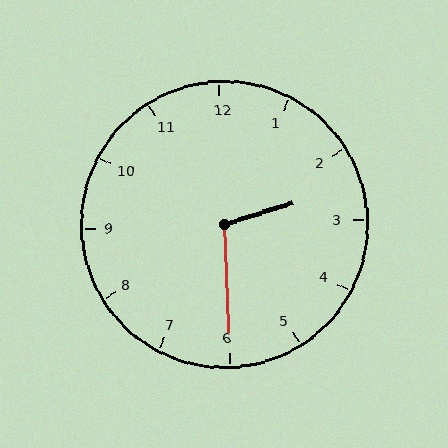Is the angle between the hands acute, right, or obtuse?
It is obtuse.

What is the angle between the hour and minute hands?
Approximately 105 degrees.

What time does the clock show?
2:30.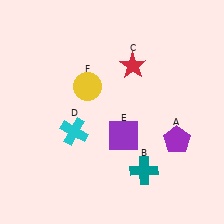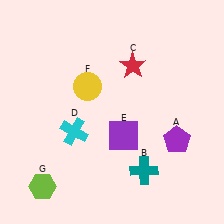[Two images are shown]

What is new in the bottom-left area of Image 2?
A lime hexagon (G) was added in the bottom-left area of Image 2.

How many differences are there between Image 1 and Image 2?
There is 1 difference between the two images.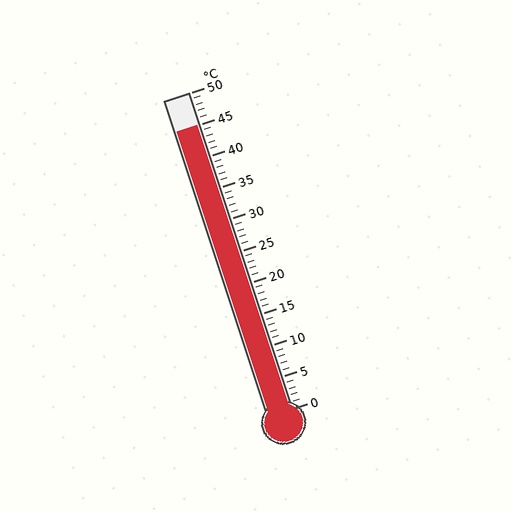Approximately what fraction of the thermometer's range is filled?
The thermometer is filled to approximately 90% of its range.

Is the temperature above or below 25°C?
The temperature is above 25°C.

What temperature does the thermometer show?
The thermometer shows approximately 45°C.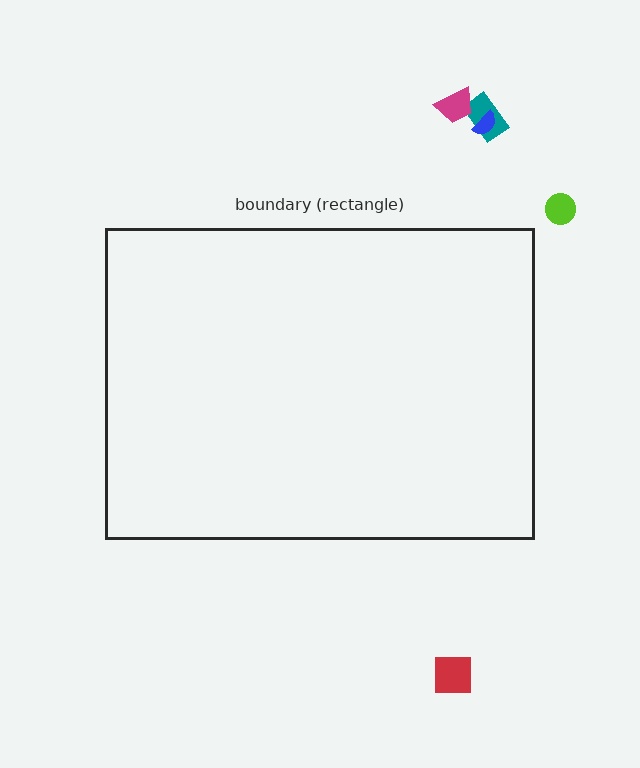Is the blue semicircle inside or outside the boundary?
Outside.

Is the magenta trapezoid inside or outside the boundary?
Outside.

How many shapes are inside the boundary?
0 inside, 5 outside.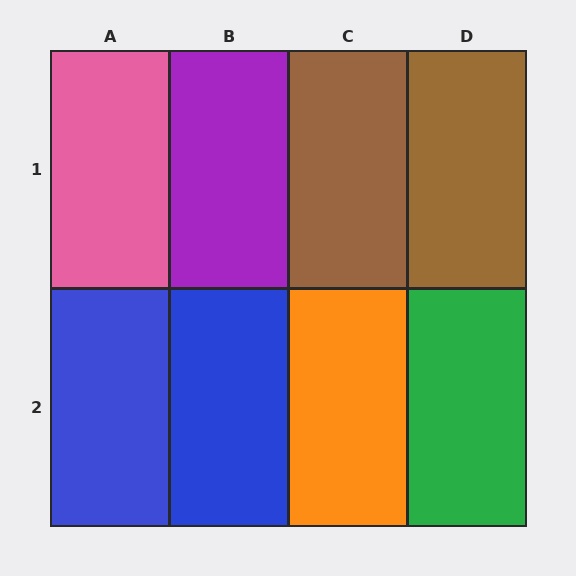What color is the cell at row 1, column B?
Purple.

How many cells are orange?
1 cell is orange.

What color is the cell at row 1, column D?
Brown.